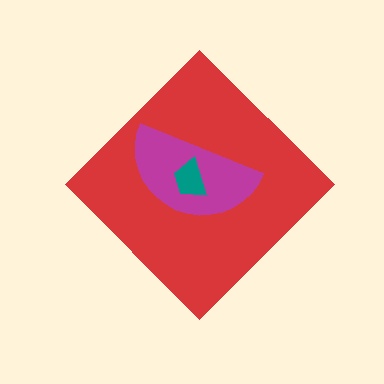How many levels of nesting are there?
3.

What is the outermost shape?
The red diamond.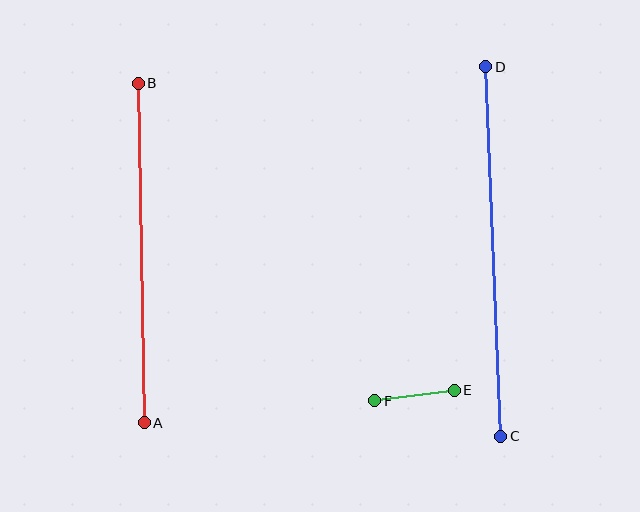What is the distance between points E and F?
The distance is approximately 80 pixels.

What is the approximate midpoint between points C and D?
The midpoint is at approximately (493, 252) pixels.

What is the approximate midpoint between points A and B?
The midpoint is at approximately (141, 253) pixels.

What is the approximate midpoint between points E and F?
The midpoint is at approximately (414, 395) pixels.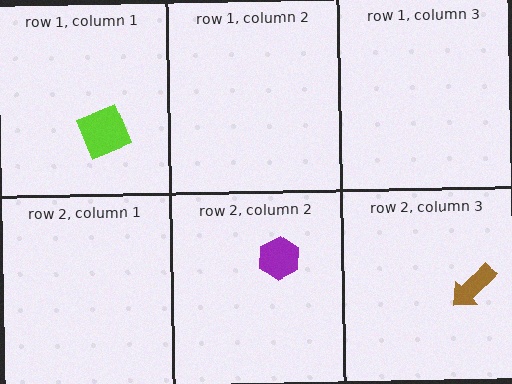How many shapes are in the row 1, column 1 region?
1.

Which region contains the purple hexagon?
The row 2, column 2 region.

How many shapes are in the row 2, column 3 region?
1.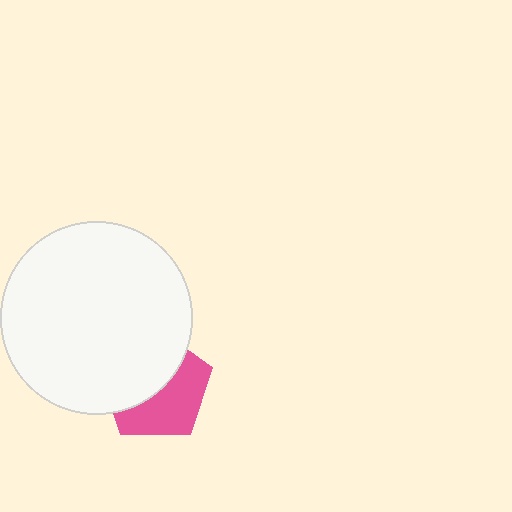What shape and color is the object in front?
The object in front is a white circle.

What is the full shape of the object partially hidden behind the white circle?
The partially hidden object is a pink pentagon.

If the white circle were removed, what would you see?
You would see the complete pink pentagon.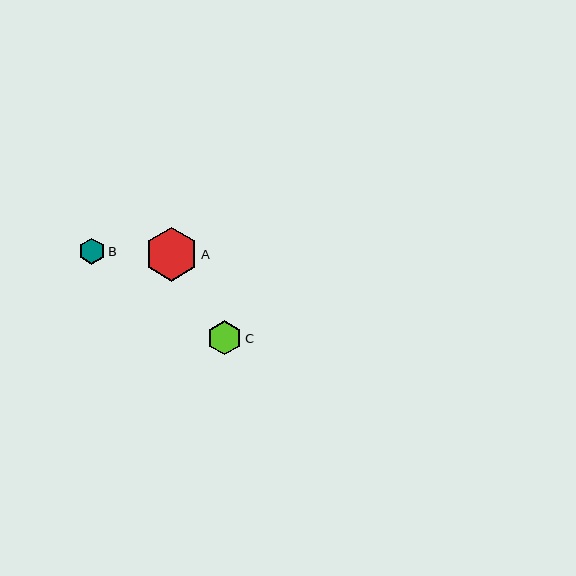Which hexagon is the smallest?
Hexagon B is the smallest with a size of approximately 26 pixels.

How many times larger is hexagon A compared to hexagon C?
Hexagon A is approximately 1.6 times the size of hexagon C.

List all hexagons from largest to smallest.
From largest to smallest: A, C, B.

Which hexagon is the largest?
Hexagon A is the largest with a size of approximately 54 pixels.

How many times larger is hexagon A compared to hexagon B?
Hexagon A is approximately 2.1 times the size of hexagon B.